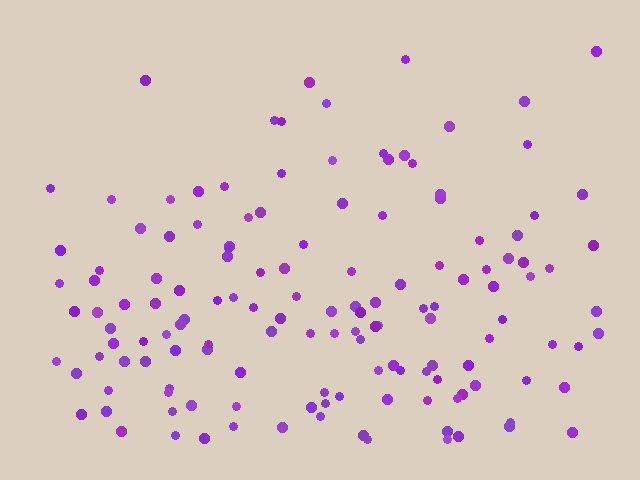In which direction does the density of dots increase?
From top to bottom, with the bottom side densest.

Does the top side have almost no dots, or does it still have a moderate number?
Still a moderate number, just noticeably fewer than the bottom.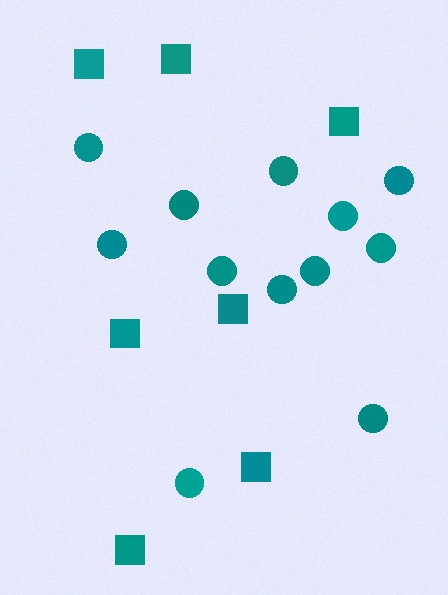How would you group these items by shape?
There are 2 groups: one group of circles (12) and one group of squares (7).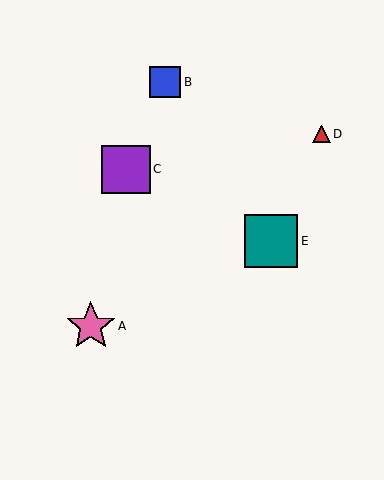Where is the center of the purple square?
The center of the purple square is at (126, 169).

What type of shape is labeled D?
Shape D is a red triangle.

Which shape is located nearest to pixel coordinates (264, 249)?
The teal square (labeled E) at (271, 241) is nearest to that location.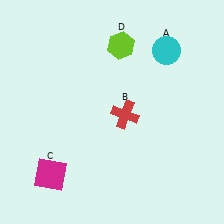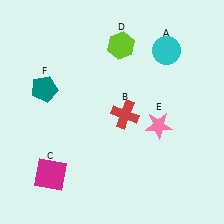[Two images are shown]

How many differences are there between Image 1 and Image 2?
There are 2 differences between the two images.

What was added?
A pink star (E), a teal pentagon (F) were added in Image 2.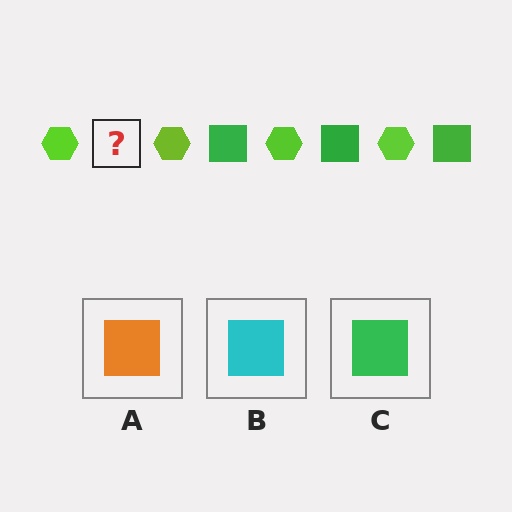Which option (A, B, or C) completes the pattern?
C.